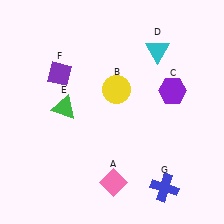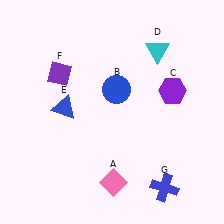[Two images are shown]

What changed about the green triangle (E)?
In Image 1, E is green. In Image 2, it changed to blue.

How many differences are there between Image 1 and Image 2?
There are 2 differences between the two images.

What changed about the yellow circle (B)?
In Image 1, B is yellow. In Image 2, it changed to blue.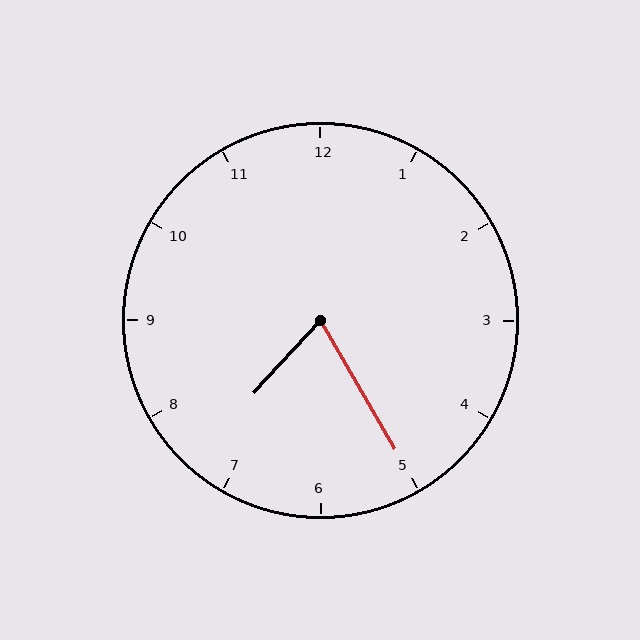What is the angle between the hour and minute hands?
Approximately 72 degrees.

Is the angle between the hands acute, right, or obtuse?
It is acute.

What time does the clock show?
7:25.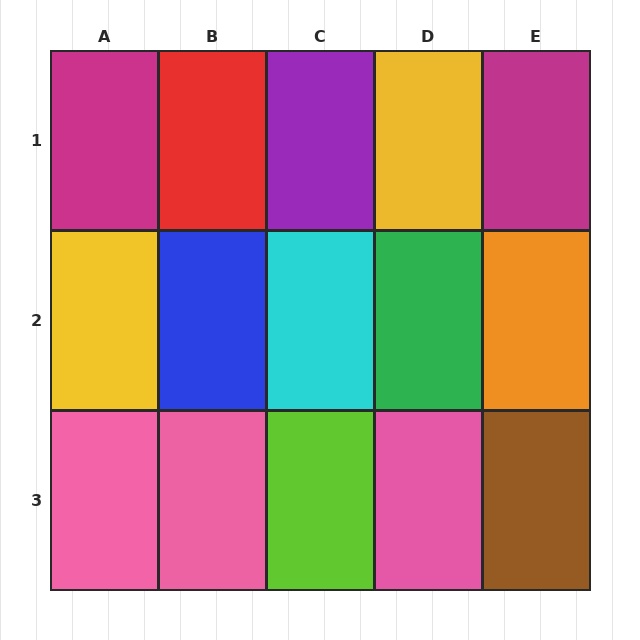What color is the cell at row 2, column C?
Cyan.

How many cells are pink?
3 cells are pink.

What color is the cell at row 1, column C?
Purple.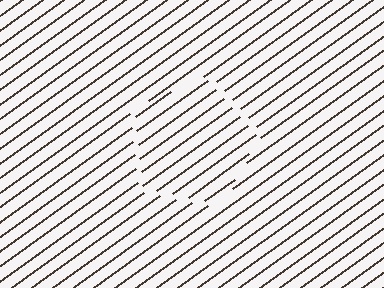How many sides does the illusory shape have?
5 sides — the line-ends trace a pentagon.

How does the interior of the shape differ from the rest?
The interior of the shape contains the same grating, shifted by half a period — the contour is defined by the phase discontinuity where line-ends from the inner and outer gratings abut.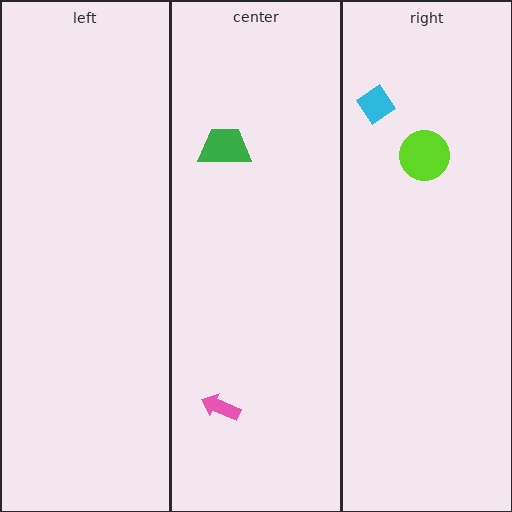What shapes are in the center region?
The green trapezoid, the pink arrow.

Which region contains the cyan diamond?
The right region.